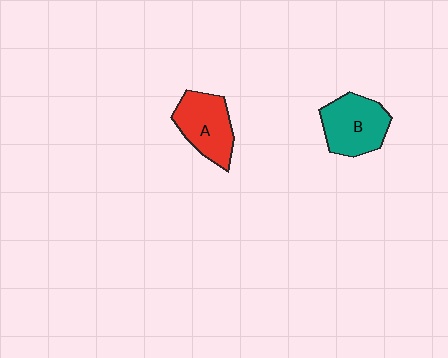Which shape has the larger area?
Shape B (teal).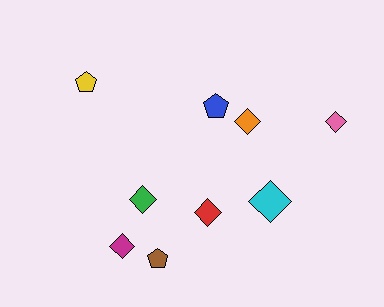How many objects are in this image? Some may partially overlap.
There are 9 objects.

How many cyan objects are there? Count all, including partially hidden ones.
There is 1 cyan object.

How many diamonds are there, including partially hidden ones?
There are 6 diamonds.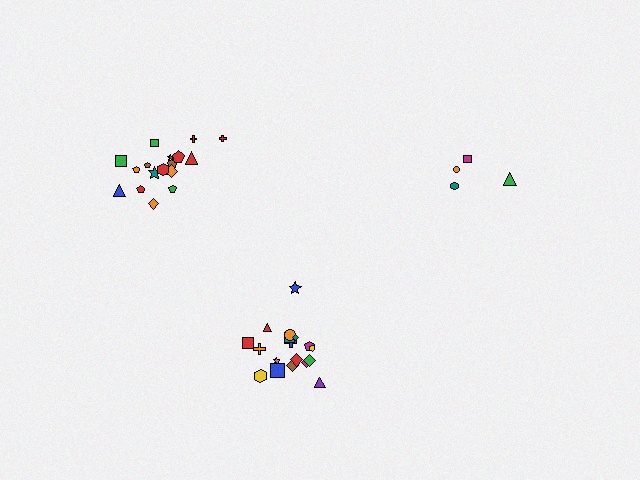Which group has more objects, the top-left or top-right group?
The top-left group.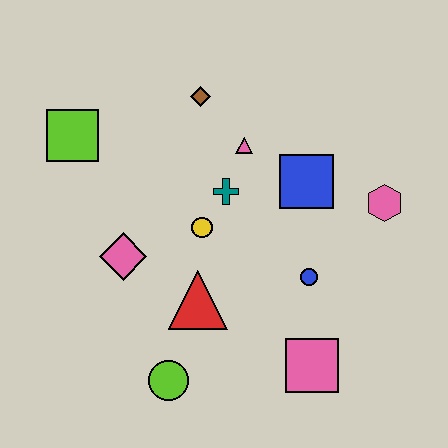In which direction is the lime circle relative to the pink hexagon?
The lime circle is to the left of the pink hexagon.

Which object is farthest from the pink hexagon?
The lime square is farthest from the pink hexagon.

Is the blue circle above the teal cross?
No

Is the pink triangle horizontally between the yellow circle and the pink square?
Yes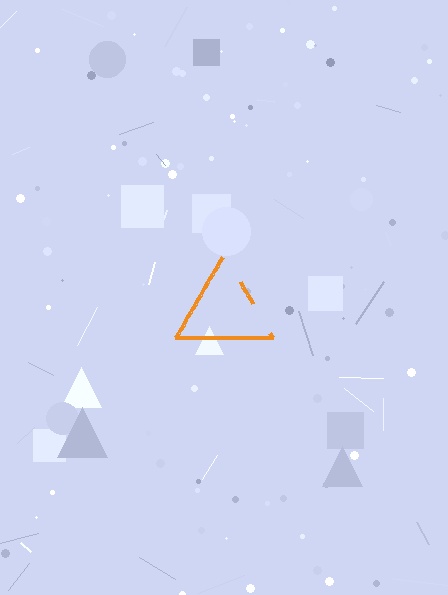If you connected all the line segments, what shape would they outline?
They would outline a triangle.